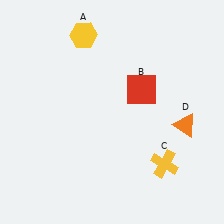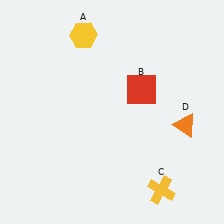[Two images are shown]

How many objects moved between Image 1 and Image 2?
1 object moved between the two images.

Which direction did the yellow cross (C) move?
The yellow cross (C) moved down.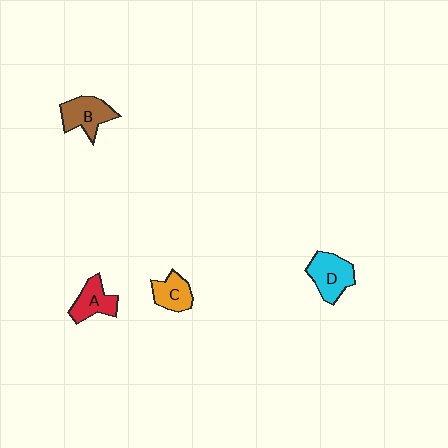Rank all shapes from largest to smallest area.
From largest to smallest: D (cyan), B (brown), A (red), C (orange).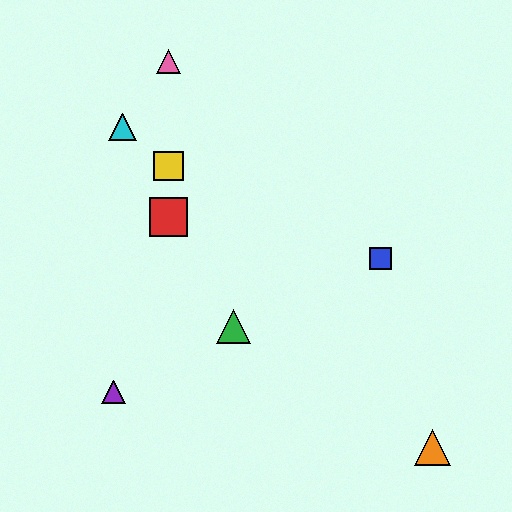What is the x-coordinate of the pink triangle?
The pink triangle is at x≈169.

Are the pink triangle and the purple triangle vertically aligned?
No, the pink triangle is at x≈169 and the purple triangle is at x≈113.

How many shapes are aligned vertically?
3 shapes (the red square, the yellow square, the pink triangle) are aligned vertically.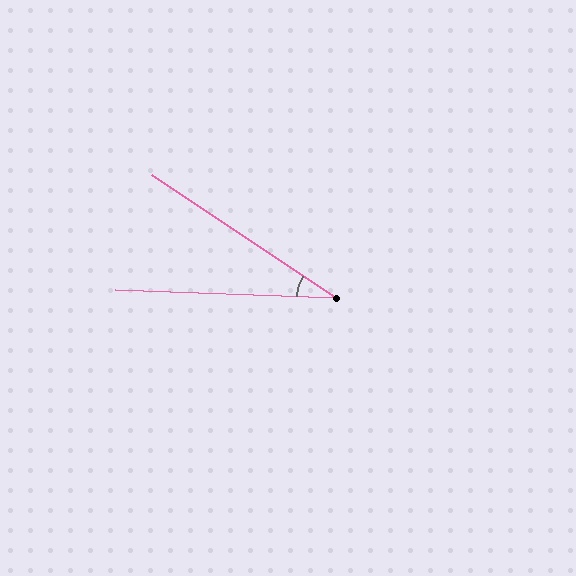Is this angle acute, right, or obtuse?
It is acute.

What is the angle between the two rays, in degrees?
Approximately 32 degrees.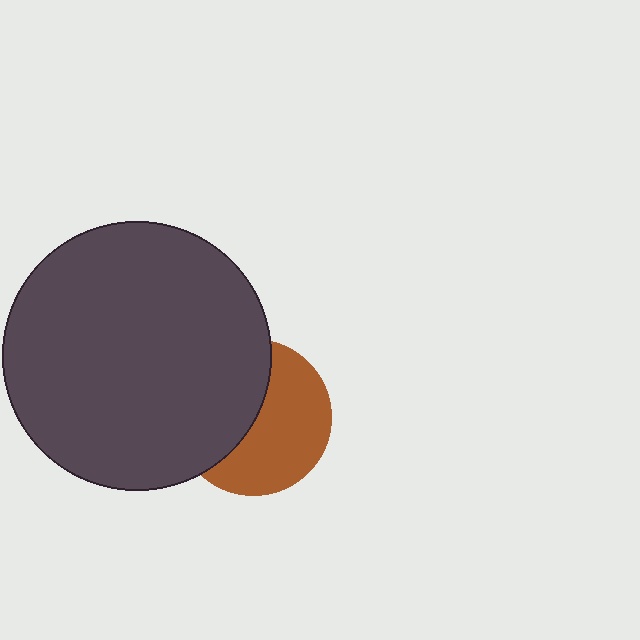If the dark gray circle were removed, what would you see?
You would see the complete brown circle.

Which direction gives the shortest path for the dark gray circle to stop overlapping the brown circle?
Moving left gives the shortest separation.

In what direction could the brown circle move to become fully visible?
The brown circle could move right. That would shift it out from behind the dark gray circle entirely.